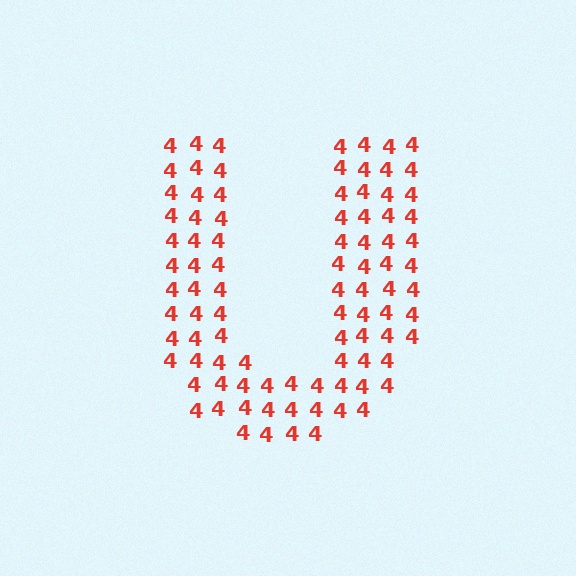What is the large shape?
The large shape is the letter U.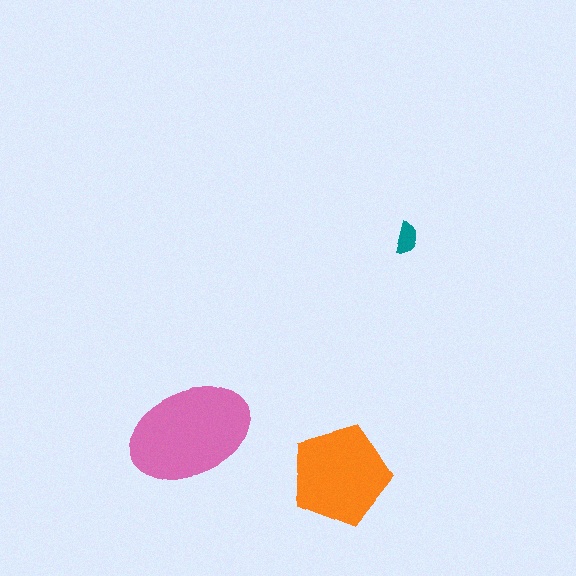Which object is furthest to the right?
The teal semicircle is rightmost.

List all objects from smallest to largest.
The teal semicircle, the orange pentagon, the pink ellipse.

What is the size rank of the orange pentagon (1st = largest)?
2nd.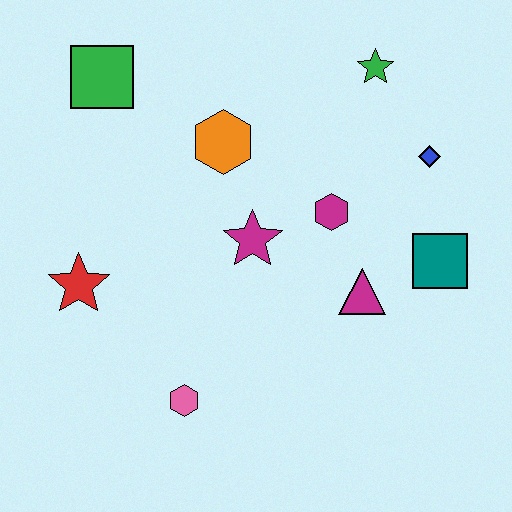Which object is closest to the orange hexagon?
The magenta star is closest to the orange hexagon.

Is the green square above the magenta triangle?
Yes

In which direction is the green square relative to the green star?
The green square is to the left of the green star.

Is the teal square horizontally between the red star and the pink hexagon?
No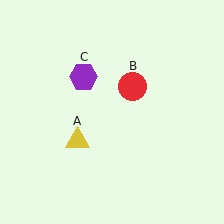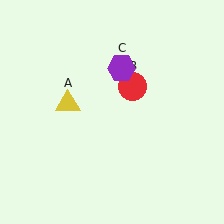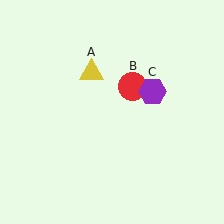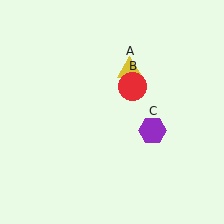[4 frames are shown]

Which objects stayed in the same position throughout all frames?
Red circle (object B) remained stationary.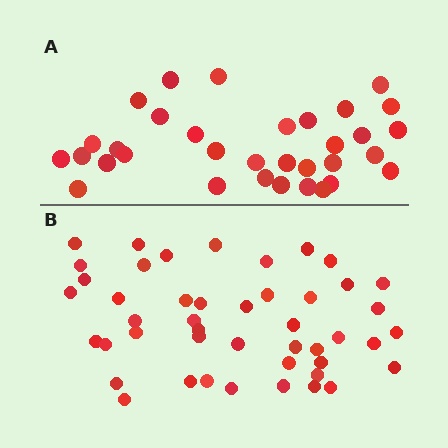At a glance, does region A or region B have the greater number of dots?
Region B (the bottom region) has more dots.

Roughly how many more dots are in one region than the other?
Region B has approximately 15 more dots than region A.